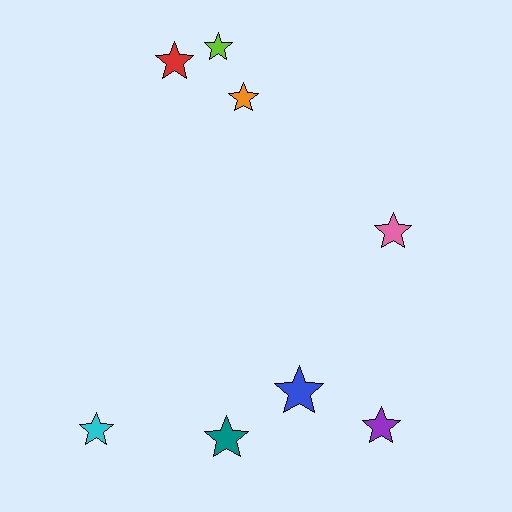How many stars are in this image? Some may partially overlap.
There are 8 stars.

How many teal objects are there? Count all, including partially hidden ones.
There is 1 teal object.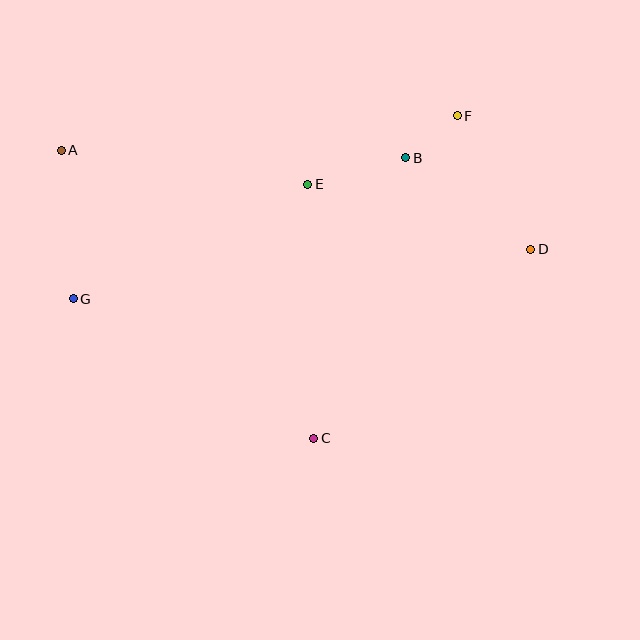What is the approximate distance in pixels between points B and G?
The distance between B and G is approximately 361 pixels.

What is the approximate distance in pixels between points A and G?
The distance between A and G is approximately 149 pixels.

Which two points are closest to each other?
Points B and F are closest to each other.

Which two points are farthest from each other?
Points A and D are farthest from each other.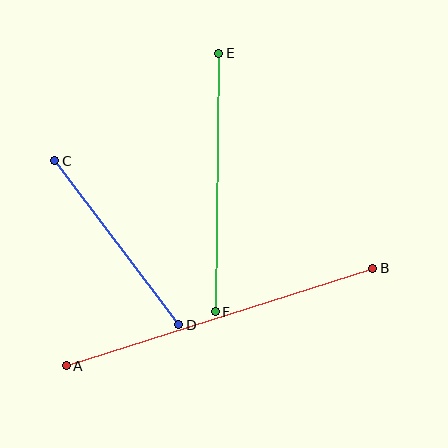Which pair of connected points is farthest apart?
Points A and B are farthest apart.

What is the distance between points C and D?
The distance is approximately 206 pixels.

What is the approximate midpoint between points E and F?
The midpoint is at approximately (217, 182) pixels.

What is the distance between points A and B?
The distance is approximately 322 pixels.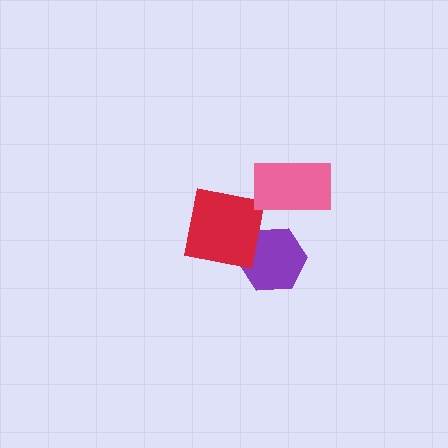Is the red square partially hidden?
No, no other shape covers it.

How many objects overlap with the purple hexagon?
1 object overlaps with the purple hexagon.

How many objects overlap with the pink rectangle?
0 objects overlap with the pink rectangle.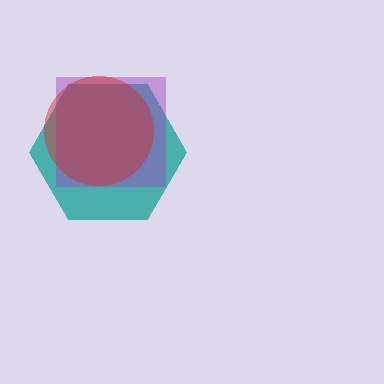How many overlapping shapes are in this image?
There are 3 overlapping shapes in the image.